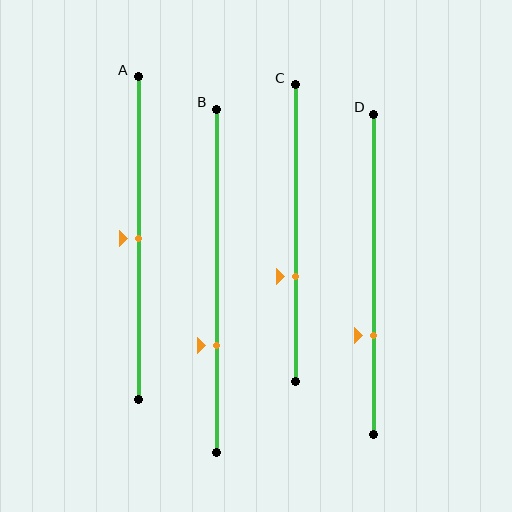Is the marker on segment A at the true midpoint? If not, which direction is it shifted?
Yes, the marker on segment A is at the true midpoint.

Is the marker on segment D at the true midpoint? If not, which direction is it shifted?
No, the marker on segment D is shifted downward by about 19% of the segment length.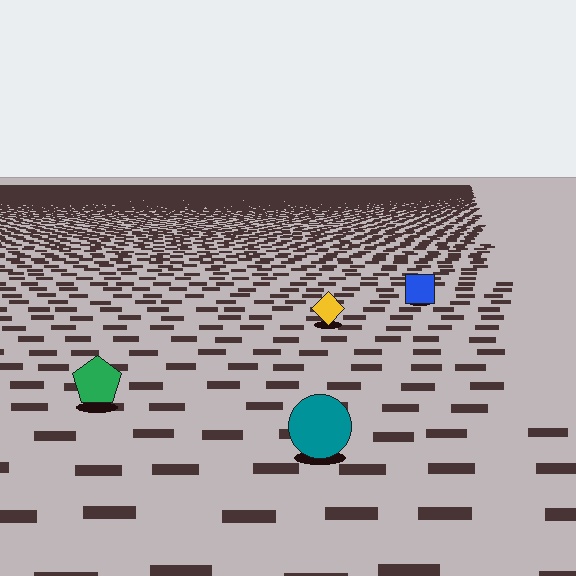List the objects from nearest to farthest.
From nearest to farthest: the teal circle, the green pentagon, the yellow diamond, the blue square.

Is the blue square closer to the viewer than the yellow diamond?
No. The yellow diamond is closer — you can tell from the texture gradient: the ground texture is coarser near it.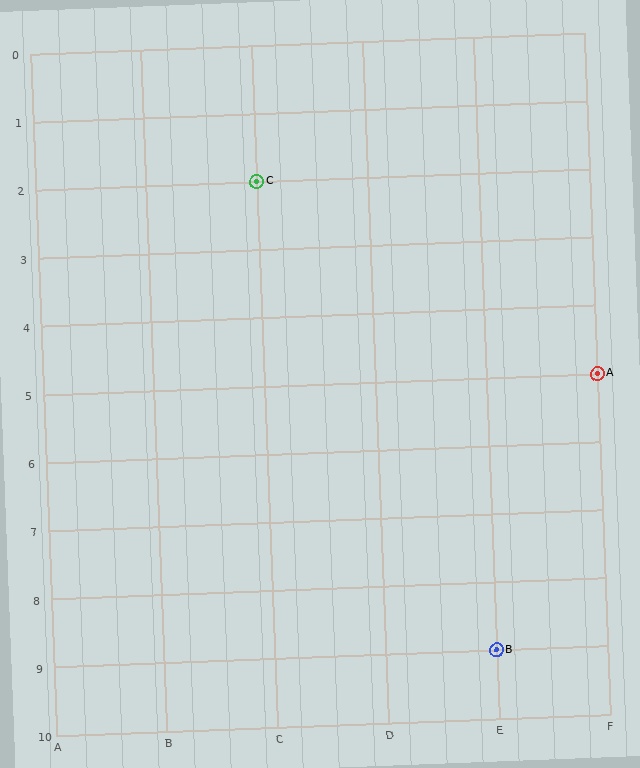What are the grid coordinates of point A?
Point A is at grid coordinates (F, 5).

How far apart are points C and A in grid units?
Points C and A are 3 columns and 3 rows apart (about 4.2 grid units diagonally).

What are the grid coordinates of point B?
Point B is at grid coordinates (E, 9).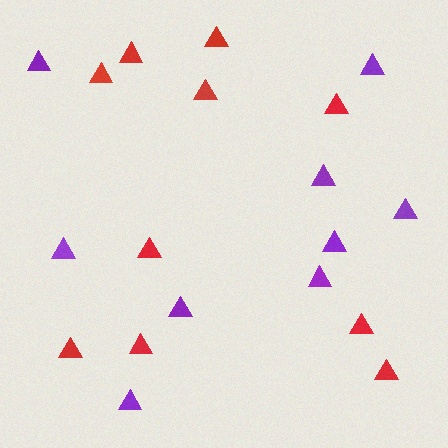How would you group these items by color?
There are 2 groups: one group of red triangles (10) and one group of purple triangles (9).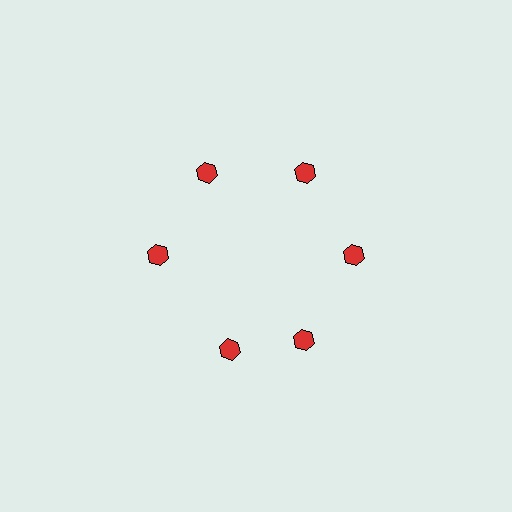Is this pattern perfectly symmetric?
No. The 6 red hexagons are arranged in a ring, but one element near the 7 o'clock position is rotated out of alignment along the ring, breaking the 6-fold rotational symmetry.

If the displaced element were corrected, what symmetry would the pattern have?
It would have 6-fold rotational symmetry — the pattern would map onto itself every 60 degrees.